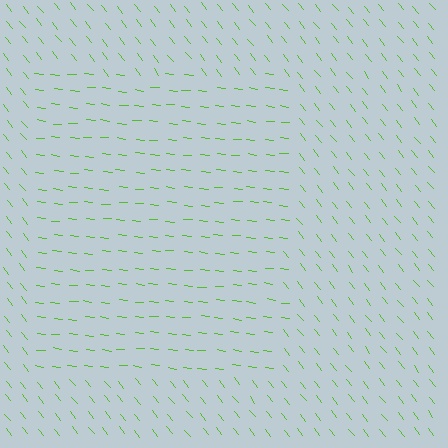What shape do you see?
I see a rectangle.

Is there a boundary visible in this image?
Yes, there is a texture boundary formed by a change in line orientation.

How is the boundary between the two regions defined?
The boundary is defined purely by a change in line orientation (approximately 45 degrees difference). All lines are the same color and thickness.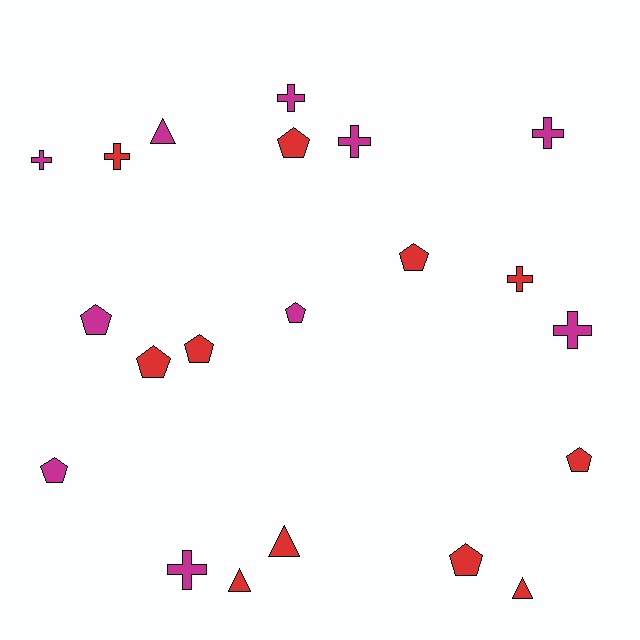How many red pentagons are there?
There are 6 red pentagons.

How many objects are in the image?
There are 21 objects.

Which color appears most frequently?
Red, with 11 objects.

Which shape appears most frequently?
Pentagon, with 9 objects.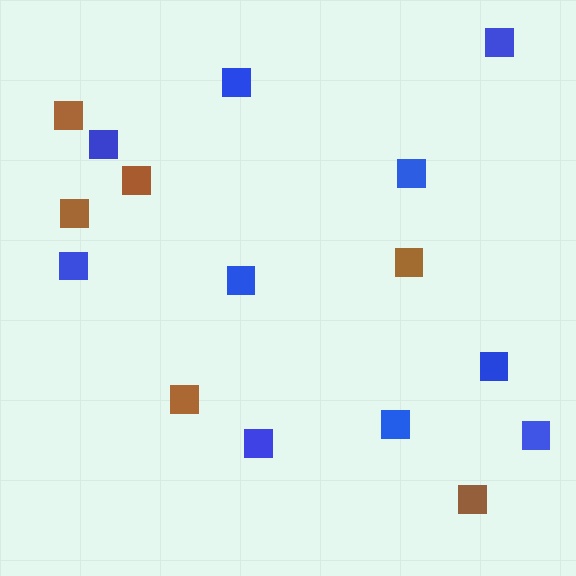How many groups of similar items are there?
There are 2 groups: one group of blue squares (10) and one group of brown squares (6).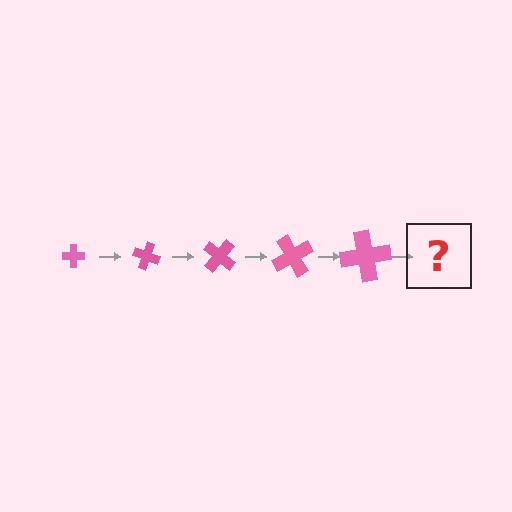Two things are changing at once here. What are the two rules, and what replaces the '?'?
The two rules are that the cross grows larger each step and it rotates 20 degrees each step. The '?' should be a cross, larger than the previous one and rotated 100 degrees from the start.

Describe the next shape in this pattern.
It should be a cross, larger than the previous one and rotated 100 degrees from the start.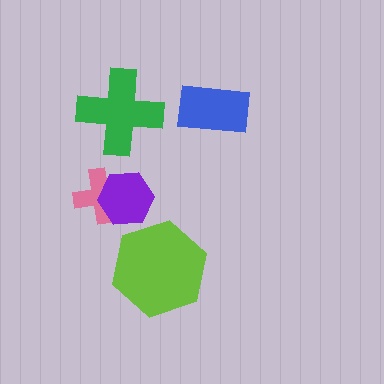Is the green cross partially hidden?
No, no other shape covers it.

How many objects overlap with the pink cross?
1 object overlaps with the pink cross.